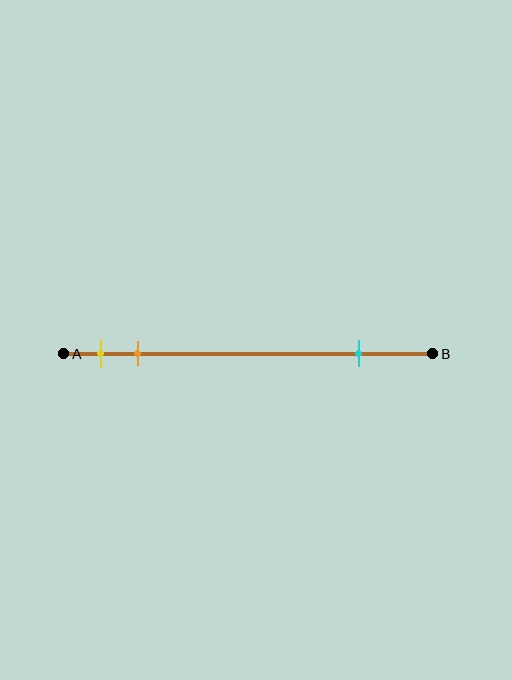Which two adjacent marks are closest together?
The yellow and orange marks are the closest adjacent pair.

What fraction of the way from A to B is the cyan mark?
The cyan mark is approximately 80% (0.8) of the way from A to B.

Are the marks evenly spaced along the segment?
No, the marks are not evenly spaced.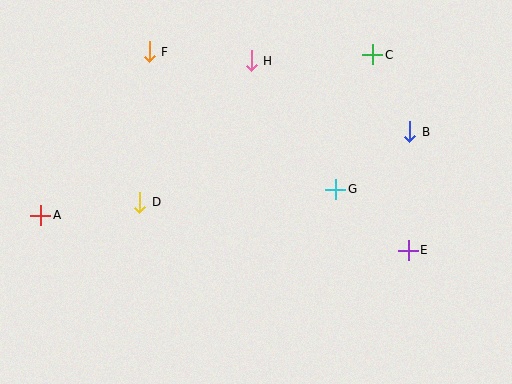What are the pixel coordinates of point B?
Point B is at (410, 132).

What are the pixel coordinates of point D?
Point D is at (140, 202).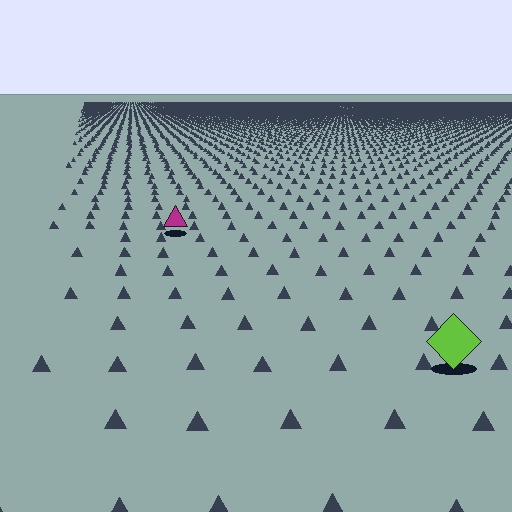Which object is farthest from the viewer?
The magenta triangle is farthest from the viewer. It appears smaller and the ground texture around it is denser.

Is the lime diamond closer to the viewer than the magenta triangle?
Yes. The lime diamond is closer — you can tell from the texture gradient: the ground texture is coarser near it.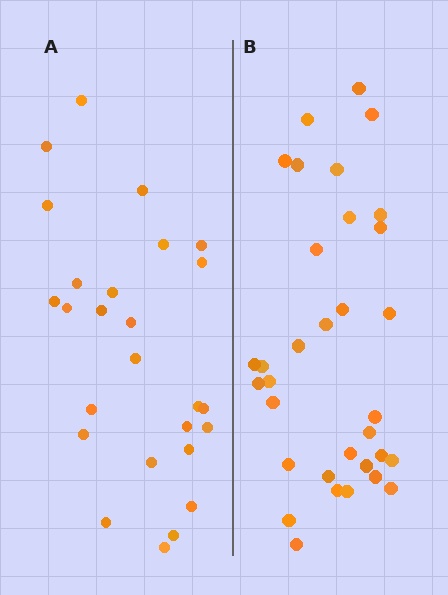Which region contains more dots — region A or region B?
Region B (the right region) has more dots.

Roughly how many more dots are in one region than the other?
Region B has roughly 8 or so more dots than region A.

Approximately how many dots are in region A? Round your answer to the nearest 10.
About 30 dots. (The exact count is 26, which rounds to 30.)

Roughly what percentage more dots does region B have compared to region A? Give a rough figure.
About 25% more.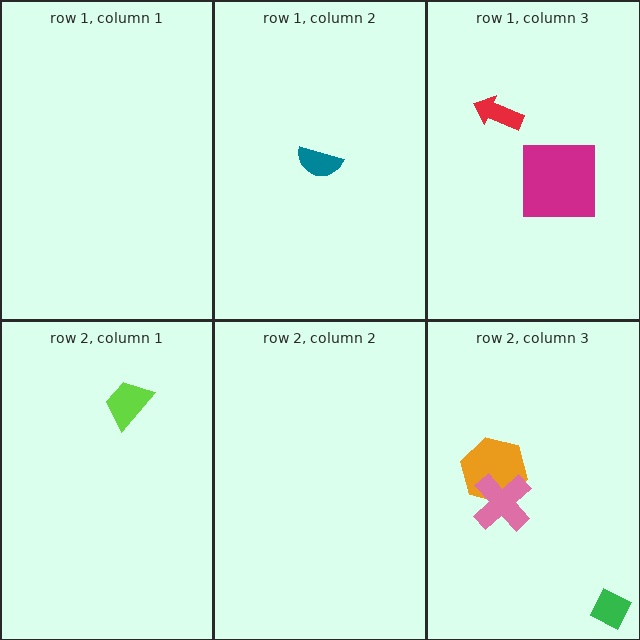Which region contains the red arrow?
The row 1, column 3 region.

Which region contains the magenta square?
The row 1, column 3 region.